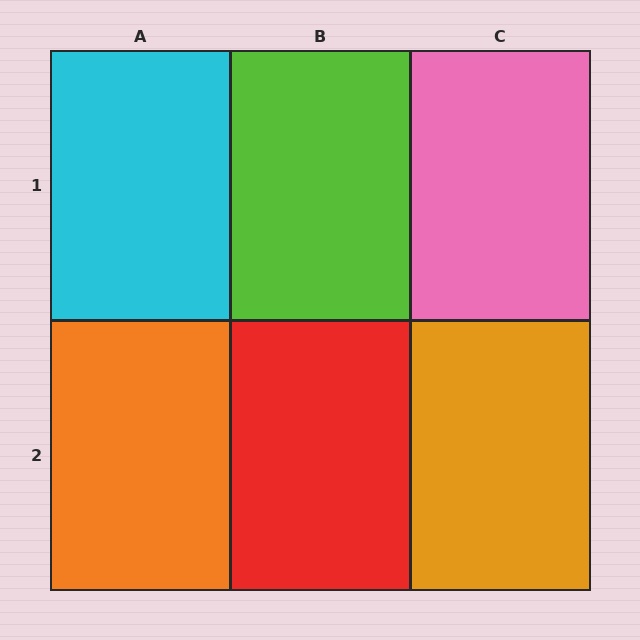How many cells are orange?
2 cells are orange.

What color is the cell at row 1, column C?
Pink.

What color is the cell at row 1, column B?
Lime.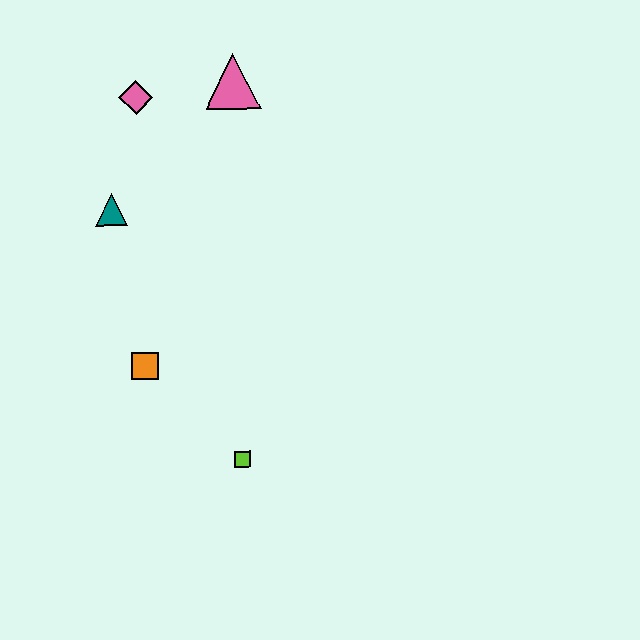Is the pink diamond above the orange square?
Yes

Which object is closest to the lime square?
The orange square is closest to the lime square.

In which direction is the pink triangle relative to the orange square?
The pink triangle is above the orange square.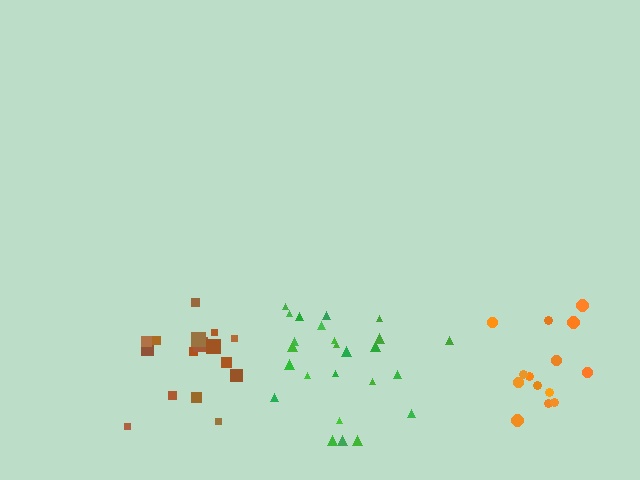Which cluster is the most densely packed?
Brown.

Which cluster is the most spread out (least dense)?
Orange.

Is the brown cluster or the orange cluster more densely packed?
Brown.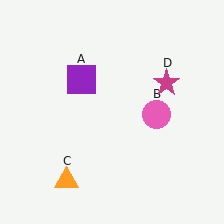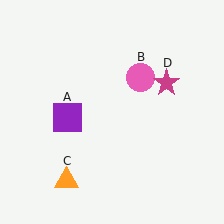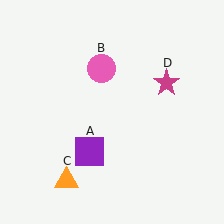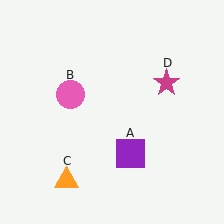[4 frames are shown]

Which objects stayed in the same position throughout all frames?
Orange triangle (object C) and magenta star (object D) remained stationary.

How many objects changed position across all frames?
2 objects changed position: purple square (object A), pink circle (object B).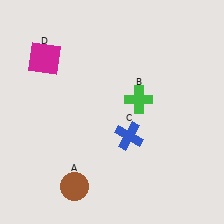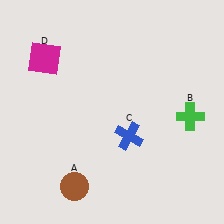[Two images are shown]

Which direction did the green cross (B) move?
The green cross (B) moved right.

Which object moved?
The green cross (B) moved right.